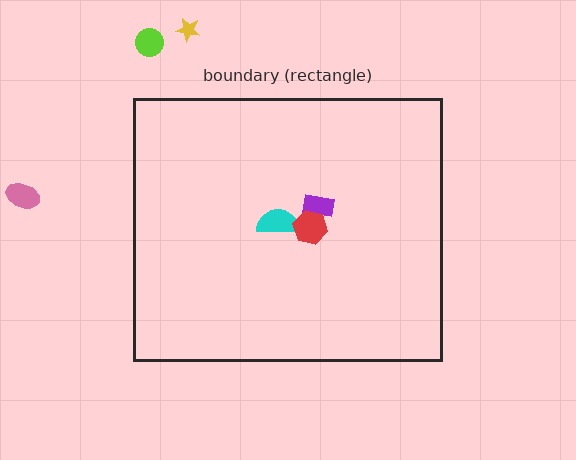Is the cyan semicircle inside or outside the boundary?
Inside.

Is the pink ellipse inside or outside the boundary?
Outside.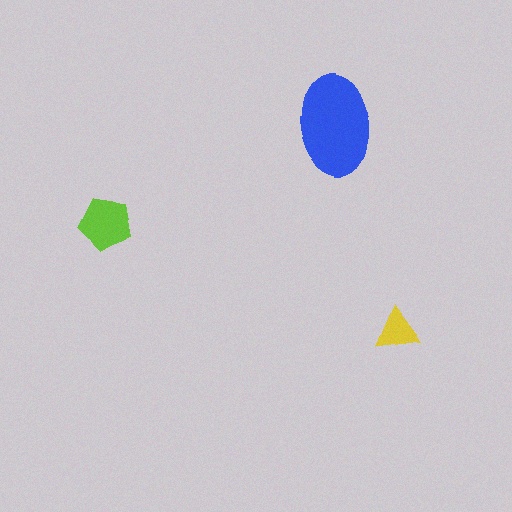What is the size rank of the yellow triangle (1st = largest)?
3rd.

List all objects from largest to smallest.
The blue ellipse, the lime pentagon, the yellow triangle.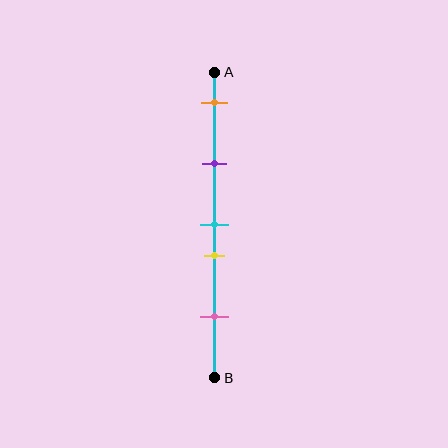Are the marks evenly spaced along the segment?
No, the marks are not evenly spaced.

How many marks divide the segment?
There are 5 marks dividing the segment.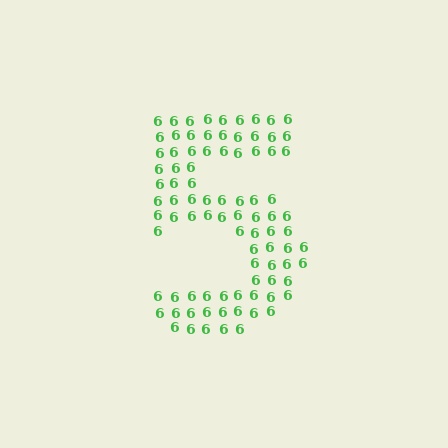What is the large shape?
The large shape is the digit 5.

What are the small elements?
The small elements are digit 6's.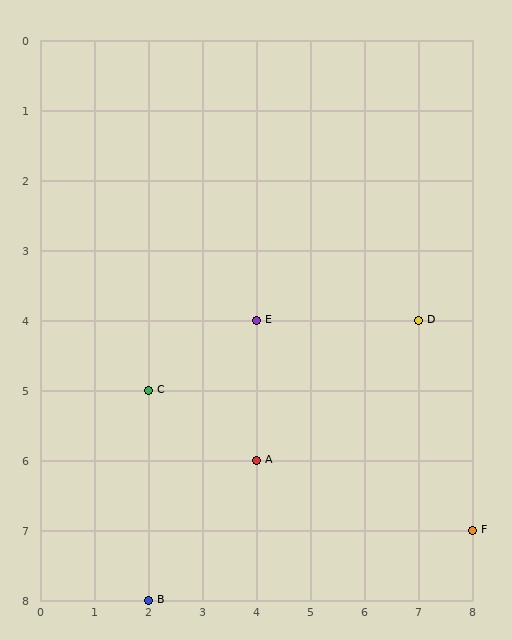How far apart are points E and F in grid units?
Points E and F are 4 columns and 3 rows apart (about 5.0 grid units diagonally).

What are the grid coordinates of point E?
Point E is at grid coordinates (4, 4).